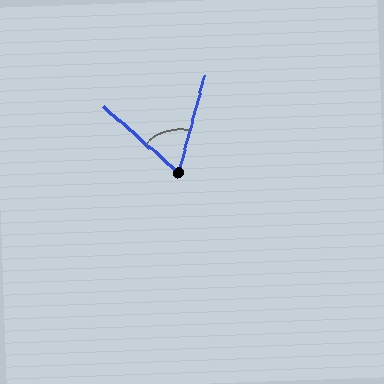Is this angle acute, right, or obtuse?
It is acute.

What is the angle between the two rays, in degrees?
Approximately 64 degrees.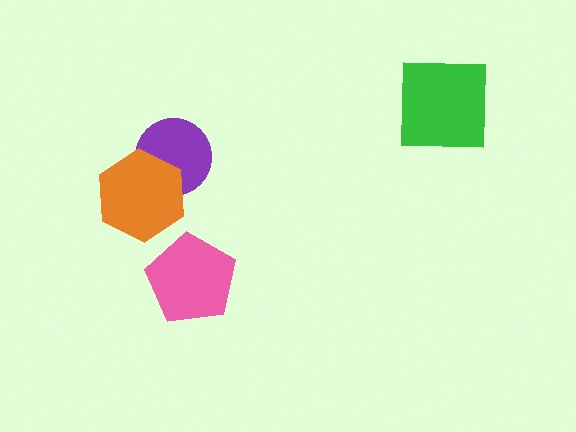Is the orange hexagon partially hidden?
No, no other shape covers it.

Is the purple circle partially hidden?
Yes, it is partially covered by another shape.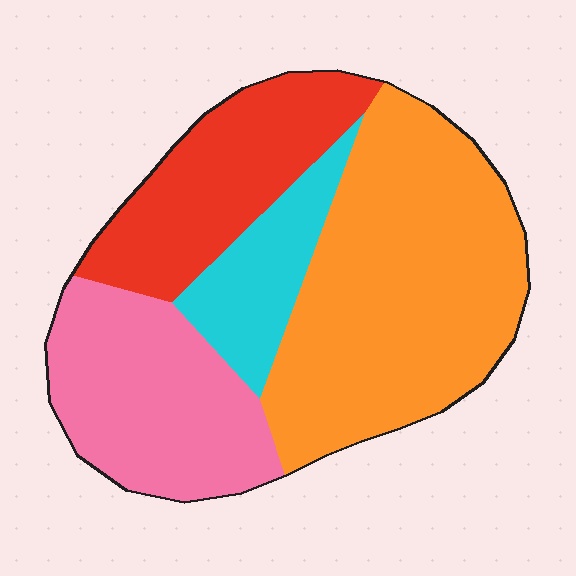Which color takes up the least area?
Cyan, at roughly 10%.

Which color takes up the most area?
Orange, at roughly 45%.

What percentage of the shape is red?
Red takes up about one fifth (1/5) of the shape.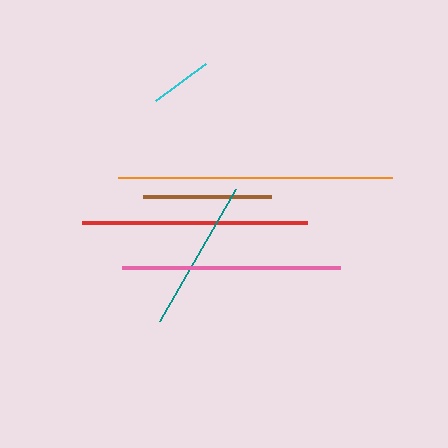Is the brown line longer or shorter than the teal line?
The teal line is longer than the brown line.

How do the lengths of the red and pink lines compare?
The red and pink lines are approximately the same length.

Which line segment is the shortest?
The cyan line is the shortest at approximately 61 pixels.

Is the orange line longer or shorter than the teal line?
The orange line is longer than the teal line.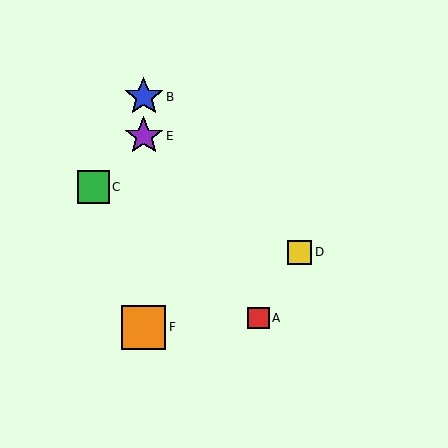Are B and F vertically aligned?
Yes, both are at x≈144.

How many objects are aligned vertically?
3 objects (B, E, F) are aligned vertically.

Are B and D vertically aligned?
No, B is at x≈144 and D is at x≈300.